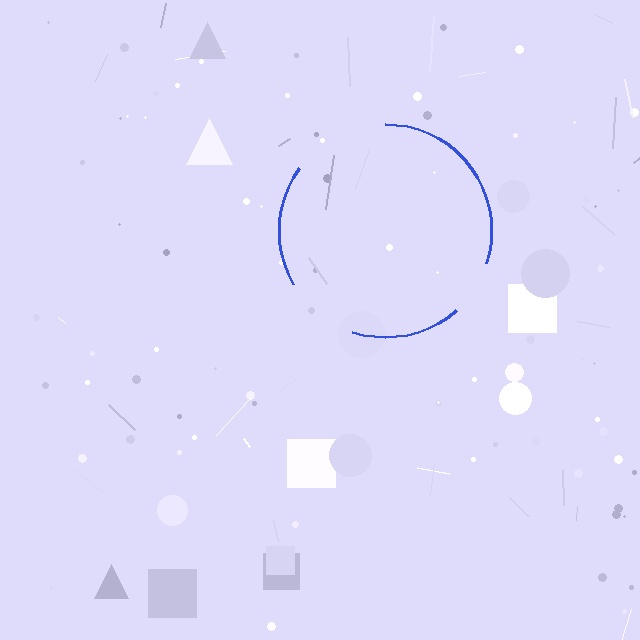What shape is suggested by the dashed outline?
The dashed outline suggests a circle.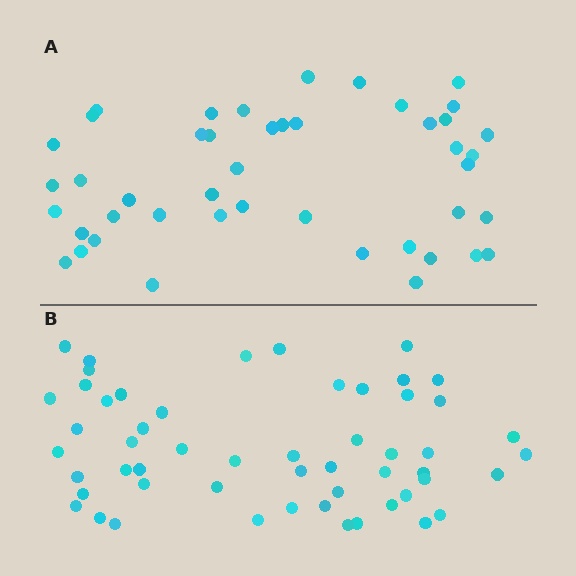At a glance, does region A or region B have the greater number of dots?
Region B (the bottom region) has more dots.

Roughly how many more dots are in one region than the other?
Region B has roughly 8 or so more dots than region A.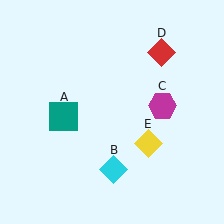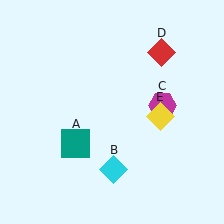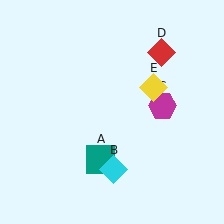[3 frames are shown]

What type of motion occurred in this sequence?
The teal square (object A), yellow diamond (object E) rotated counterclockwise around the center of the scene.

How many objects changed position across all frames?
2 objects changed position: teal square (object A), yellow diamond (object E).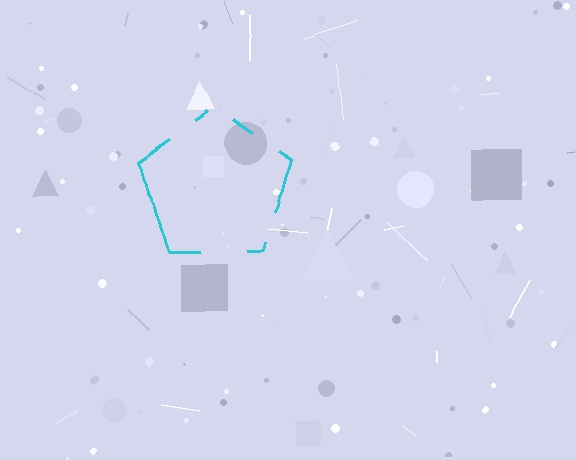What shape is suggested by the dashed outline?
The dashed outline suggests a pentagon.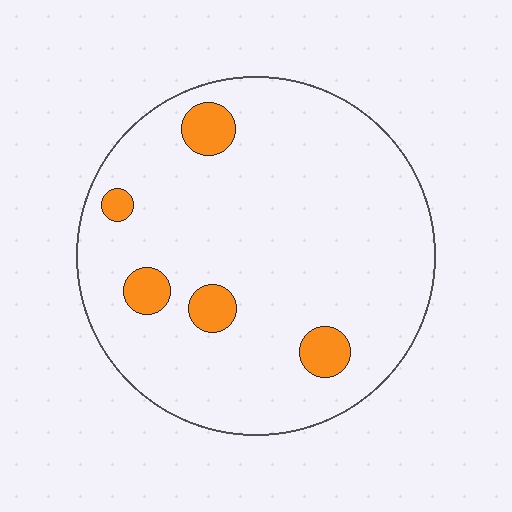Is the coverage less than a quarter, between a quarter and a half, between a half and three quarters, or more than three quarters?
Less than a quarter.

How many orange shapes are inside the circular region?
5.